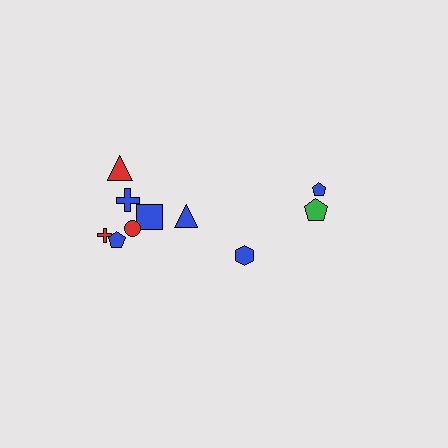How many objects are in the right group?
There are 3 objects.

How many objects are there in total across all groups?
There are 10 objects.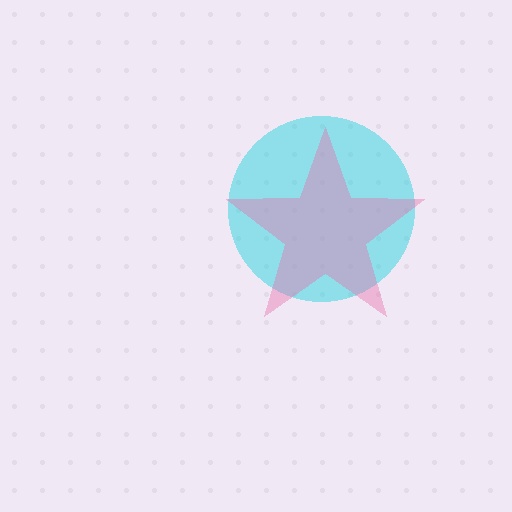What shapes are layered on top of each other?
The layered shapes are: a cyan circle, a pink star.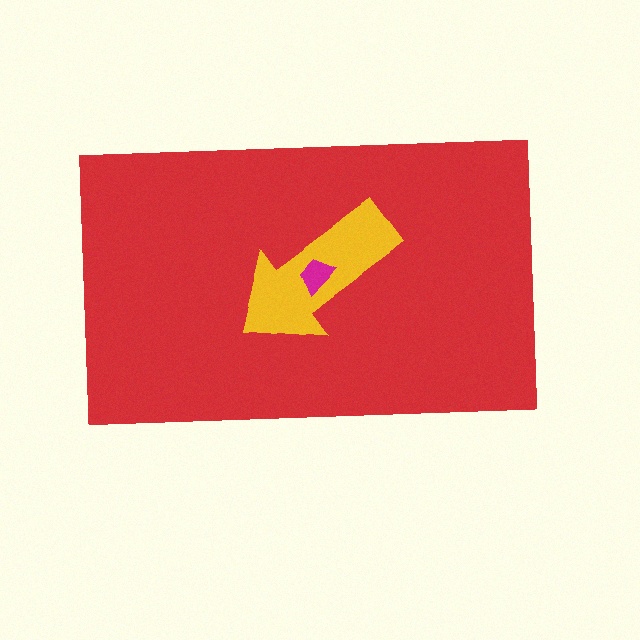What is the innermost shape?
The magenta trapezoid.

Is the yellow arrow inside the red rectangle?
Yes.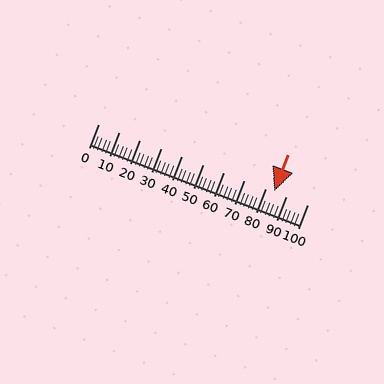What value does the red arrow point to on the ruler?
The red arrow points to approximately 84.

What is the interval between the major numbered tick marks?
The major tick marks are spaced 10 units apart.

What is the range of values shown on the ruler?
The ruler shows values from 0 to 100.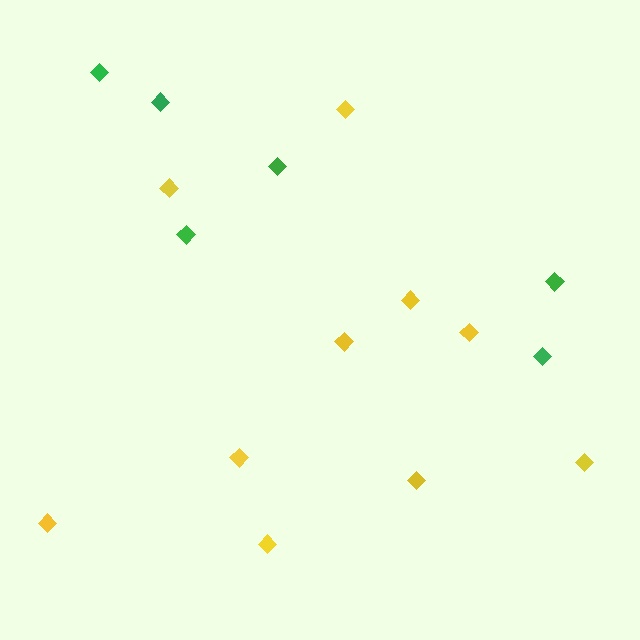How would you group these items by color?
There are 2 groups: one group of green diamonds (6) and one group of yellow diamonds (10).